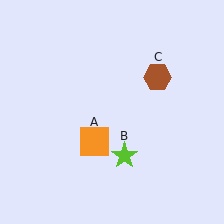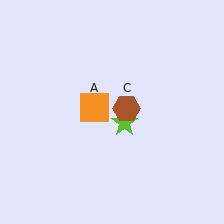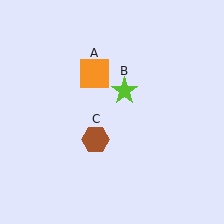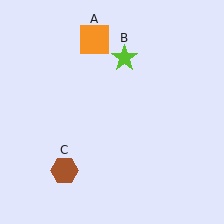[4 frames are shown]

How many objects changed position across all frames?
3 objects changed position: orange square (object A), lime star (object B), brown hexagon (object C).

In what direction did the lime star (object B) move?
The lime star (object B) moved up.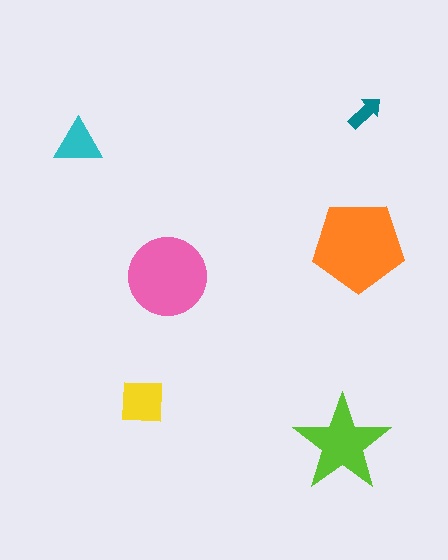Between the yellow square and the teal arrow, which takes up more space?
The yellow square.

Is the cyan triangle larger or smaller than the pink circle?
Smaller.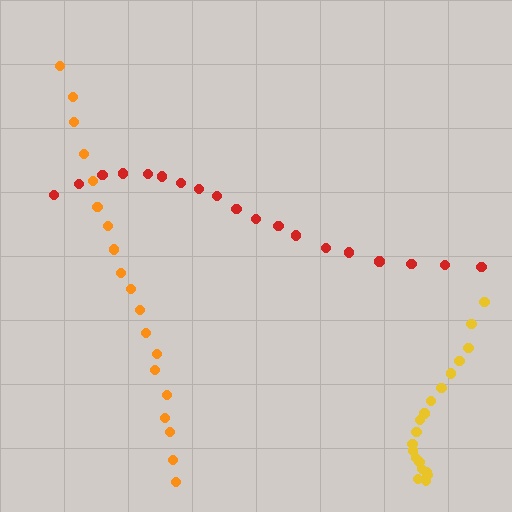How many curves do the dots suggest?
There are 3 distinct paths.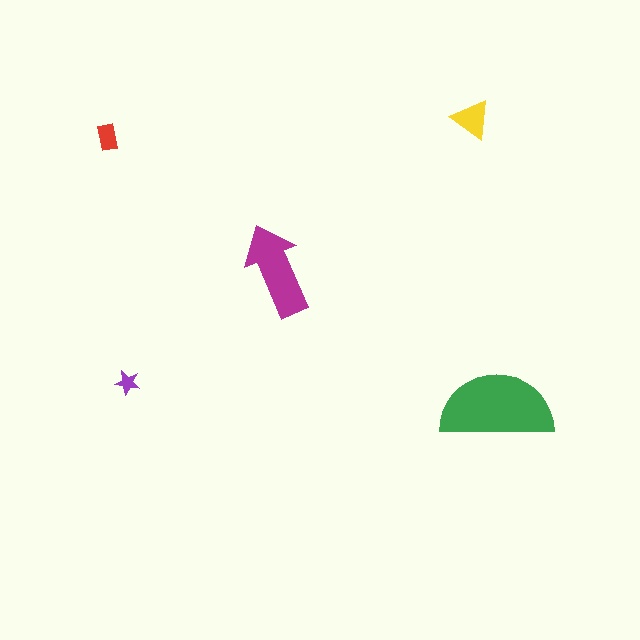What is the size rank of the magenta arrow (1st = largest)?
2nd.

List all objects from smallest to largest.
The purple star, the red rectangle, the yellow triangle, the magenta arrow, the green semicircle.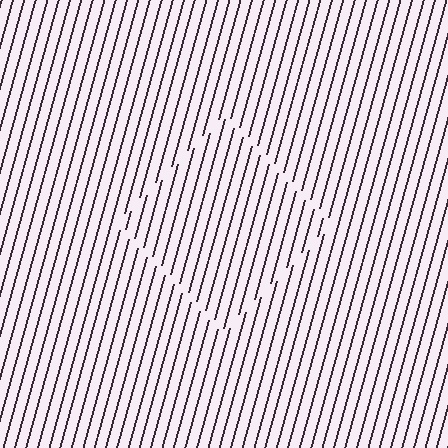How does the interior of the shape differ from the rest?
The interior of the shape contains the same grating, shifted by half a period — the contour is defined by the phase discontinuity where line-ends from the inner and outer gratings abut.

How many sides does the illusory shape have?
4 sides — the line-ends trace a square.